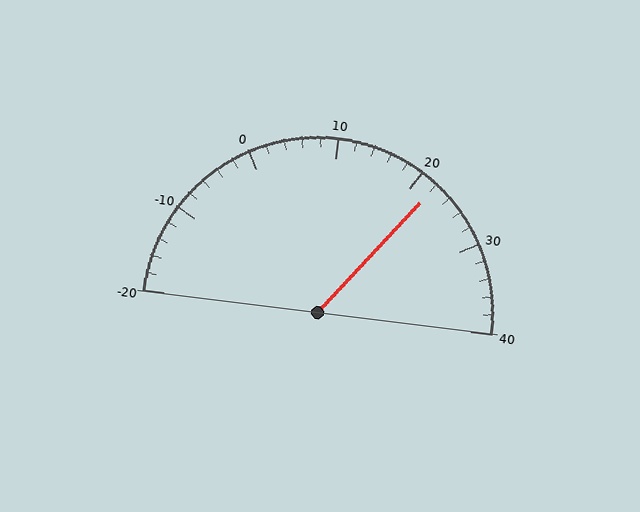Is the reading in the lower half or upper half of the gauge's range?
The reading is in the upper half of the range (-20 to 40).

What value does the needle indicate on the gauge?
The needle indicates approximately 22.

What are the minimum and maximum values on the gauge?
The gauge ranges from -20 to 40.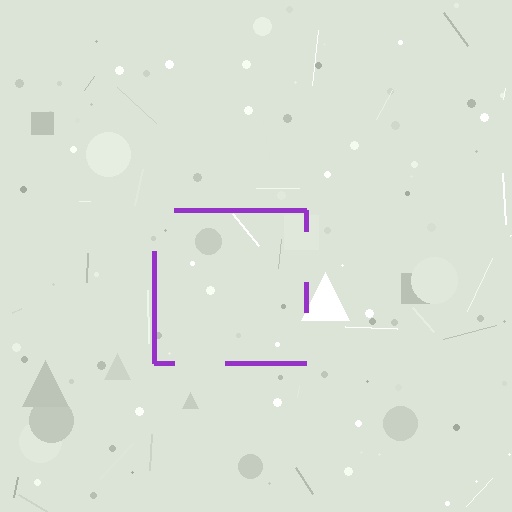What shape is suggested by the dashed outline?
The dashed outline suggests a square.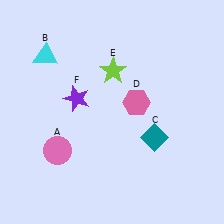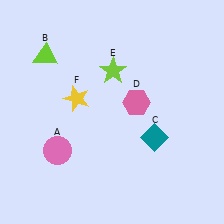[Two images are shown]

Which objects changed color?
B changed from cyan to lime. F changed from purple to yellow.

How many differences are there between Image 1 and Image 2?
There are 2 differences between the two images.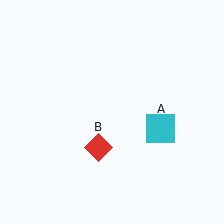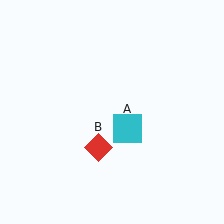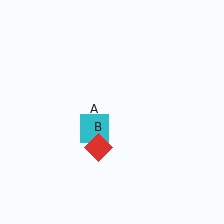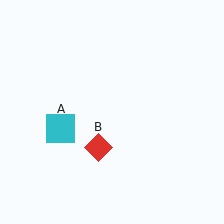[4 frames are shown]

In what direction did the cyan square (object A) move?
The cyan square (object A) moved left.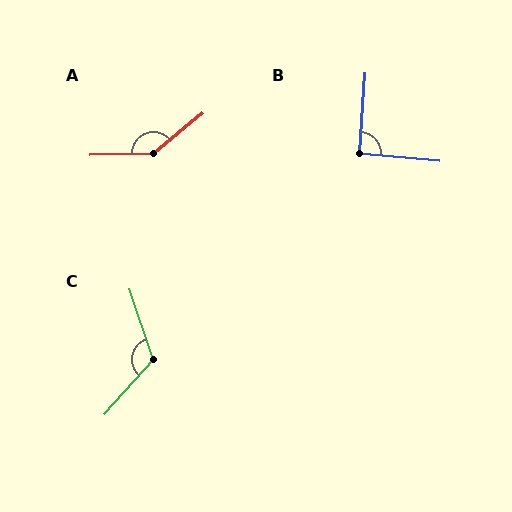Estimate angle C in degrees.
Approximately 120 degrees.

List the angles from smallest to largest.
B (91°), C (120°), A (142°).